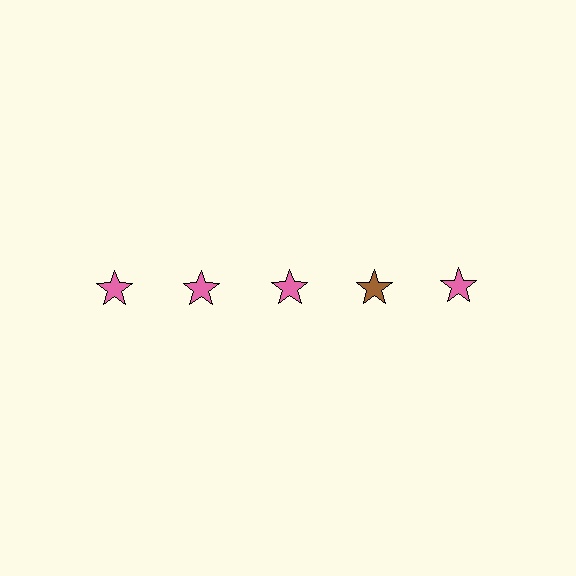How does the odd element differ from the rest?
It has a different color: brown instead of pink.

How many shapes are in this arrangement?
There are 5 shapes arranged in a grid pattern.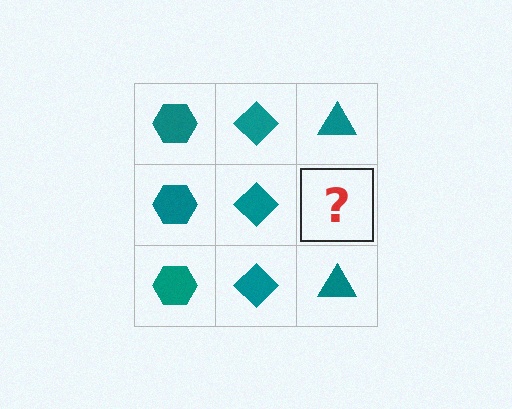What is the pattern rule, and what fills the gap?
The rule is that each column has a consistent shape. The gap should be filled with a teal triangle.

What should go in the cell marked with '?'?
The missing cell should contain a teal triangle.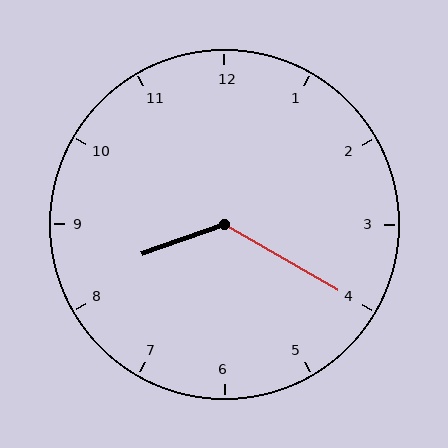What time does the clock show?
8:20.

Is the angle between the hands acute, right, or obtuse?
It is obtuse.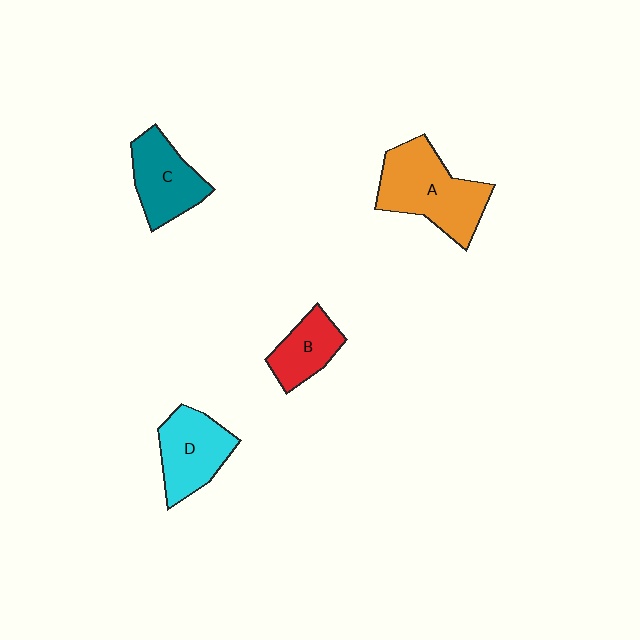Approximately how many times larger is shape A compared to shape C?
Approximately 1.4 times.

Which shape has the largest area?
Shape A (orange).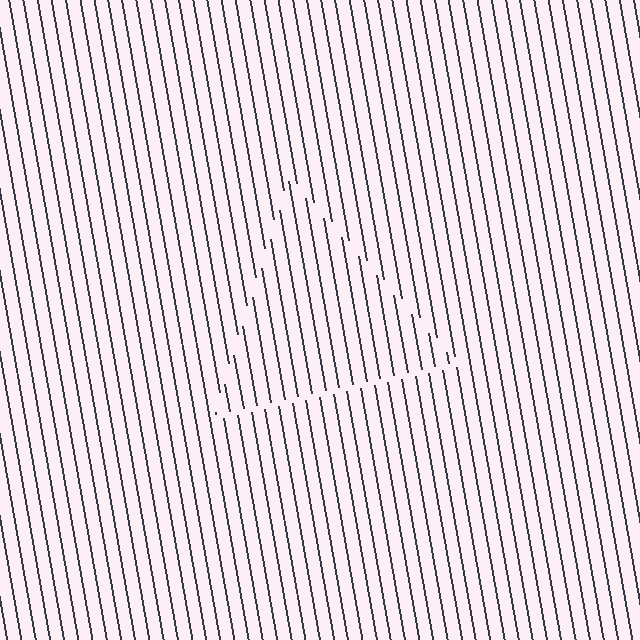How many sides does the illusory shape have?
3 sides — the line-ends trace a triangle.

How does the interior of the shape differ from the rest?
The interior of the shape contains the same grating, shifted by half a period — the contour is defined by the phase discontinuity where line-ends from the inner and outer gratings abut.